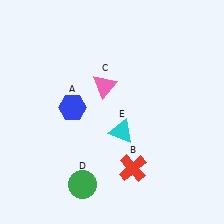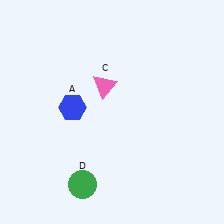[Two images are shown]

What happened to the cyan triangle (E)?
The cyan triangle (E) was removed in Image 2. It was in the bottom-right area of Image 1.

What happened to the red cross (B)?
The red cross (B) was removed in Image 2. It was in the bottom-right area of Image 1.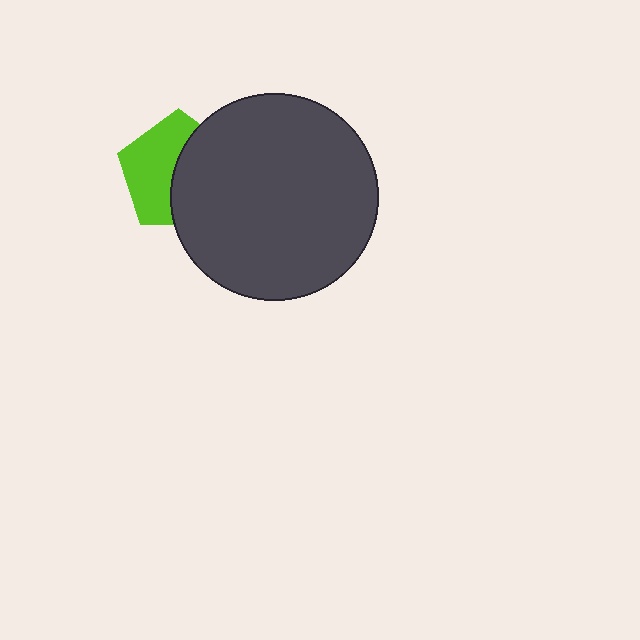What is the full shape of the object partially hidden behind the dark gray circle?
The partially hidden object is a lime pentagon.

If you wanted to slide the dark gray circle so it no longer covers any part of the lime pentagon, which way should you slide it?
Slide it right — that is the most direct way to separate the two shapes.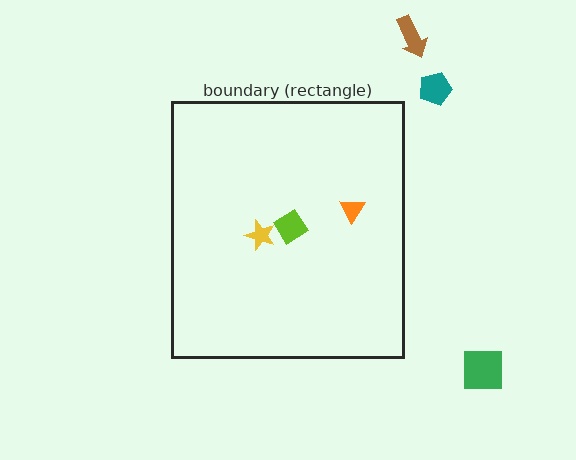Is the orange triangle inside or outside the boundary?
Inside.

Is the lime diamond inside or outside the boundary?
Inside.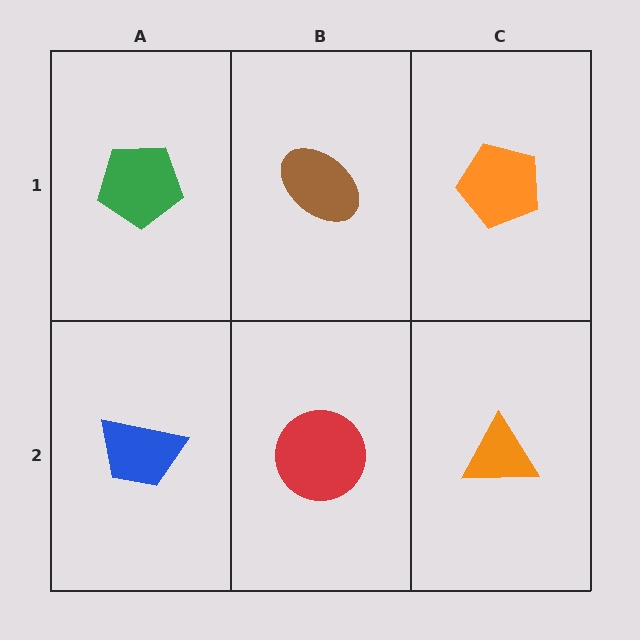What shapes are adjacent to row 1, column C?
An orange triangle (row 2, column C), a brown ellipse (row 1, column B).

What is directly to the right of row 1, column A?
A brown ellipse.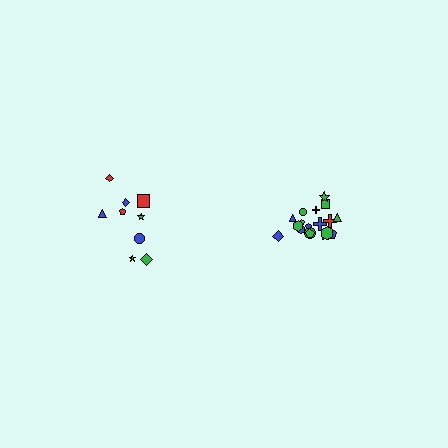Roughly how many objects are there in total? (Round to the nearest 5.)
Roughly 30 objects in total.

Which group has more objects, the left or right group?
The right group.